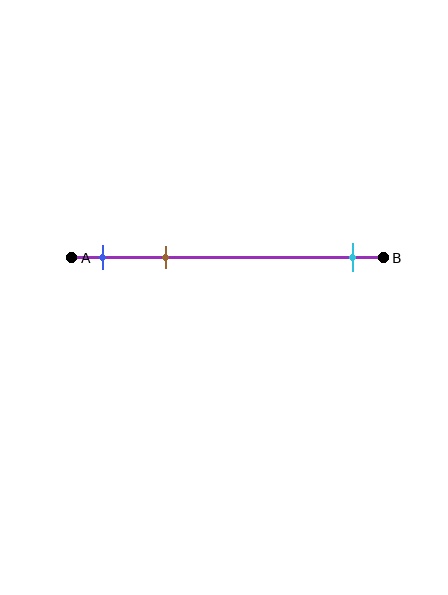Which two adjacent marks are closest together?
The blue and brown marks are the closest adjacent pair.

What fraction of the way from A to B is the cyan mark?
The cyan mark is approximately 90% (0.9) of the way from A to B.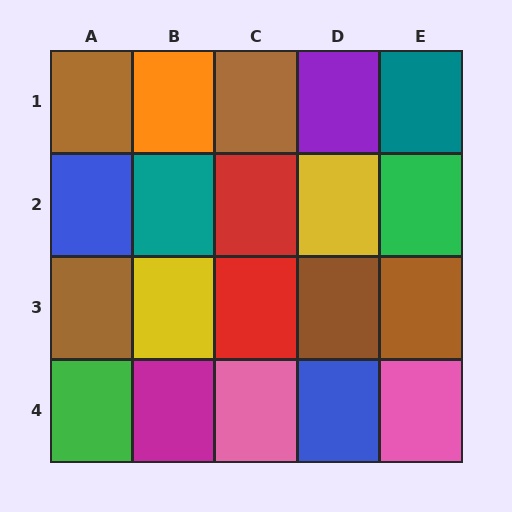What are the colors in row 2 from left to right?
Blue, teal, red, yellow, green.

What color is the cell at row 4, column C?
Pink.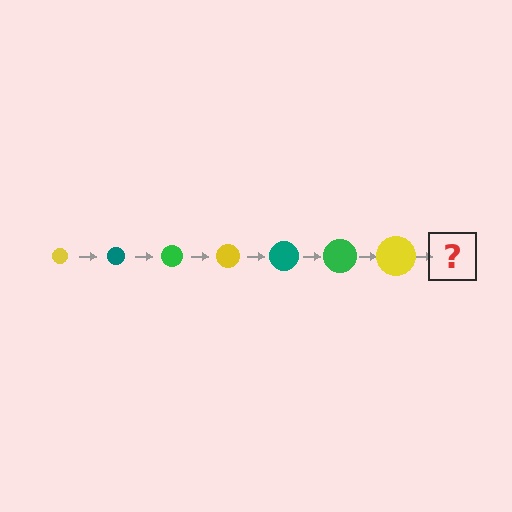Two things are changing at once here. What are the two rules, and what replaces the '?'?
The two rules are that the circle grows larger each step and the color cycles through yellow, teal, and green. The '?' should be a teal circle, larger than the previous one.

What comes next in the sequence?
The next element should be a teal circle, larger than the previous one.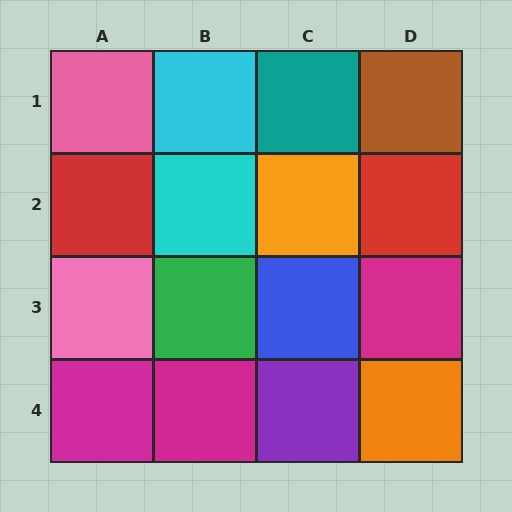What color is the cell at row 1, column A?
Pink.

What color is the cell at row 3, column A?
Pink.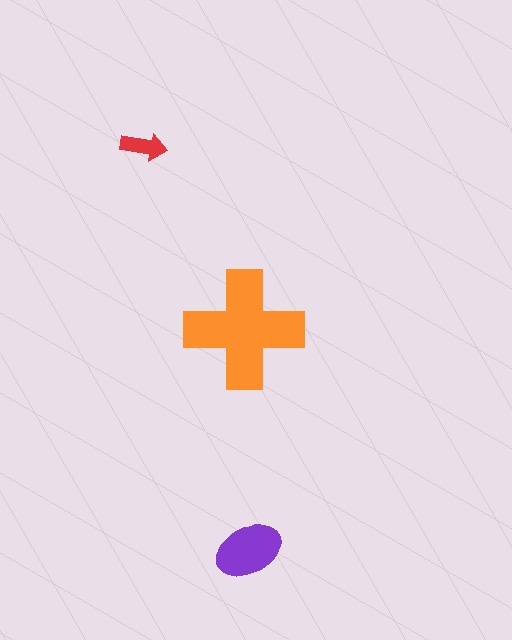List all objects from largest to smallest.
The orange cross, the purple ellipse, the red arrow.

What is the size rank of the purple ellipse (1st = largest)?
2nd.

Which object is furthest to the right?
The purple ellipse is rightmost.